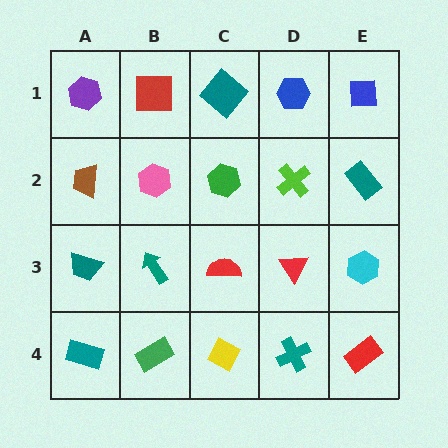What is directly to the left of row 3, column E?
A red triangle.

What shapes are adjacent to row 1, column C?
A green hexagon (row 2, column C), a red square (row 1, column B), a blue hexagon (row 1, column D).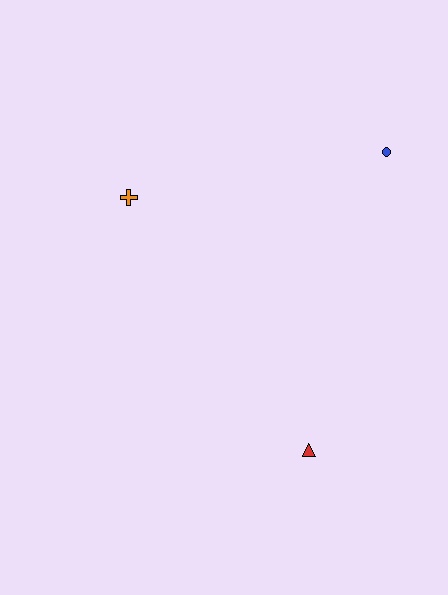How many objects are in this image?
There are 3 objects.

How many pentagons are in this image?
There are no pentagons.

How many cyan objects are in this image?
There are no cyan objects.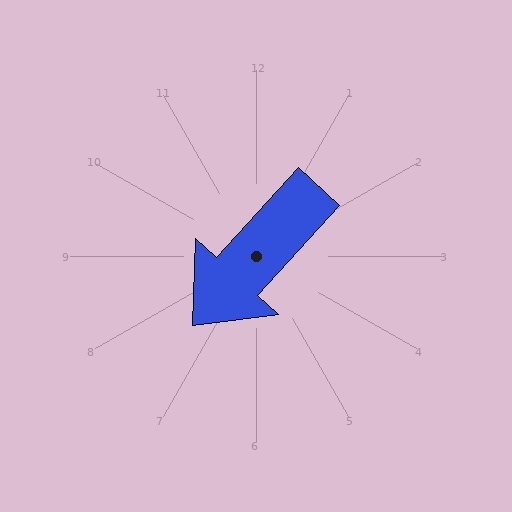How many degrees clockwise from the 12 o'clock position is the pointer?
Approximately 222 degrees.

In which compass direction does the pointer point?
Southwest.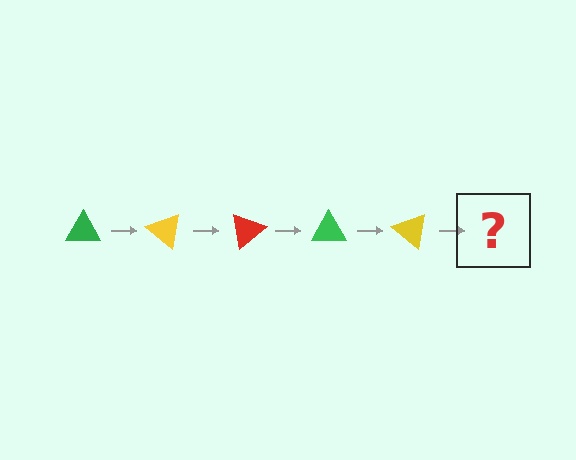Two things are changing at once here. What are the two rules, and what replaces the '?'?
The two rules are that it rotates 40 degrees each step and the color cycles through green, yellow, and red. The '?' should be a red triangle, rotated 200 degrees from the start.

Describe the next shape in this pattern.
It should be a red triangle, rotated 200 degrees from the start.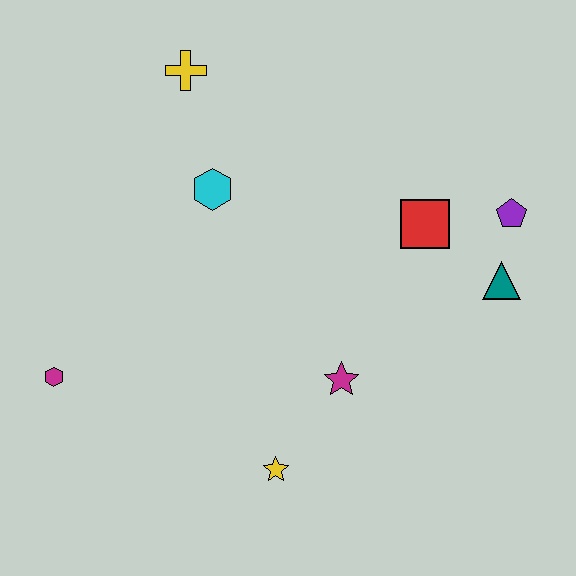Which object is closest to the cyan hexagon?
The yellow cross is closest to the cyan hexagon.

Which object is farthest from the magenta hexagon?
The purple pentagon is farthest from the magenta hexagon.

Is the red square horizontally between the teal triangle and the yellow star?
Yes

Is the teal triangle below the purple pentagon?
Yes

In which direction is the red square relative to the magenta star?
The red square is above the magenta star.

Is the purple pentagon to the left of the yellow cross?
No